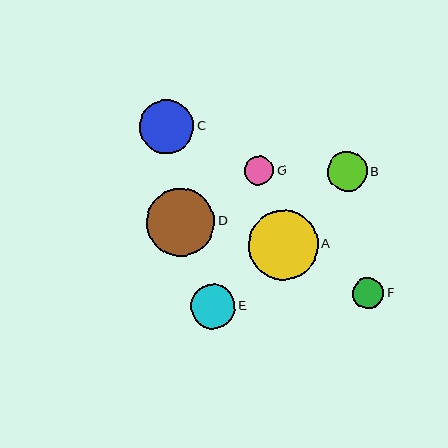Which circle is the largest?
Circle A is the largest with a size of approximately 70 pixels.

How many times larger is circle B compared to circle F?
Circle B is approximately 1.3 times the size of circle F.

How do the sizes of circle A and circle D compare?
Circle A and circle D are approximately the same size.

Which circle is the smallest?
Circle G is the smallest with a size of approximately 29 pixels.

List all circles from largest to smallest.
From largest to smallest: A, D, C, E, B, F, G.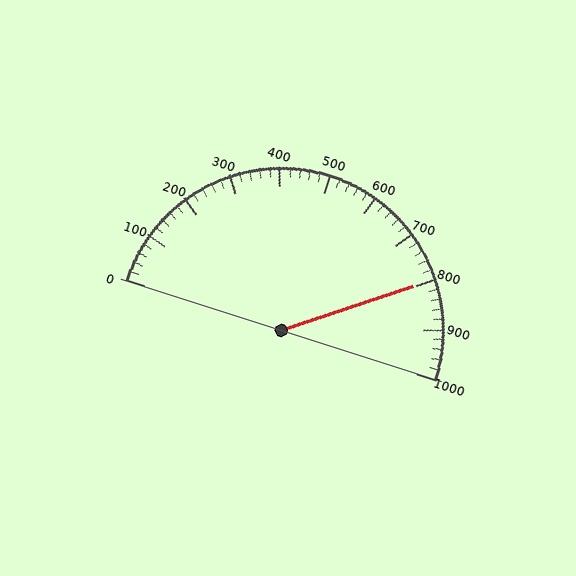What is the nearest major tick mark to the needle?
The nearest major tick mark is 800.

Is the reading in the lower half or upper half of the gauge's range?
The reading is in the upper half of the range (0 to 1000).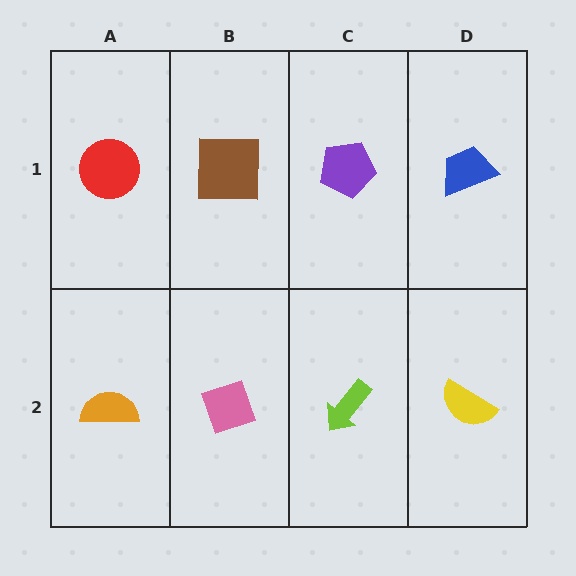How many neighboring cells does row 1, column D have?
2.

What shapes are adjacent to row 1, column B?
A pink diamond (row 2, column B), a red circle (row 1, column A), a purple pentagon (row 1, column C).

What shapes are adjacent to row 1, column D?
A yellow semicircle (row 2, column D), a purple pentagon (row 1, column C).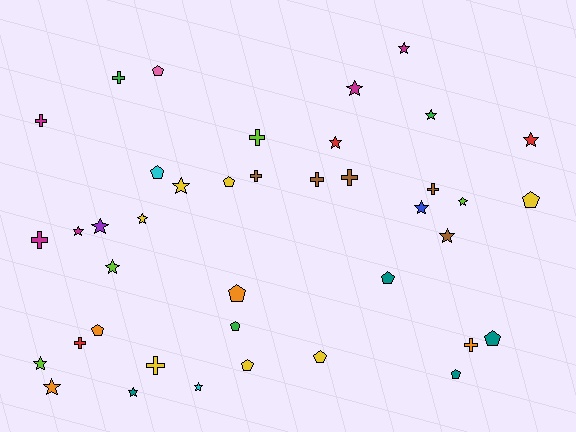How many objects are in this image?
There are 40 objects.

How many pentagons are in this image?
There are 12 pentagons.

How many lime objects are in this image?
There are 4 lime objects.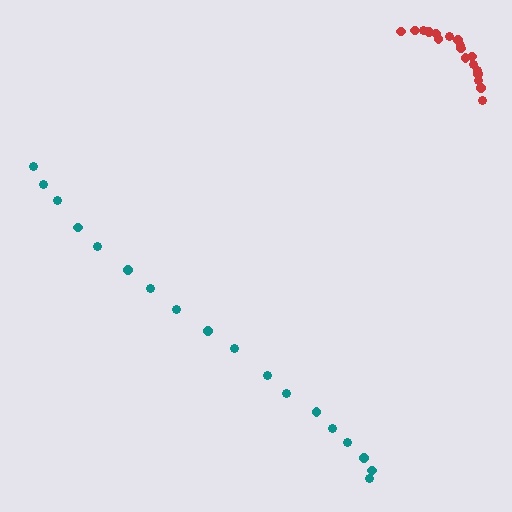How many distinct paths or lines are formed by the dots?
There are 2 distinct paths.